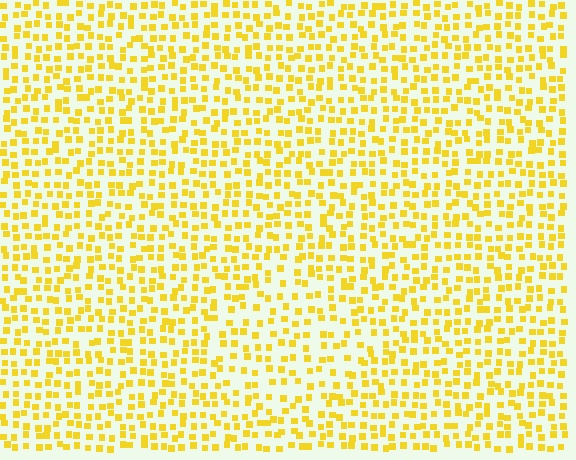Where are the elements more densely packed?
The elements are more densely packed outside the diamond boundary.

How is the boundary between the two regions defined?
The boundary is defined by a change in element density (approximately 1.4x ratio). All elements are the same color, size, and shape.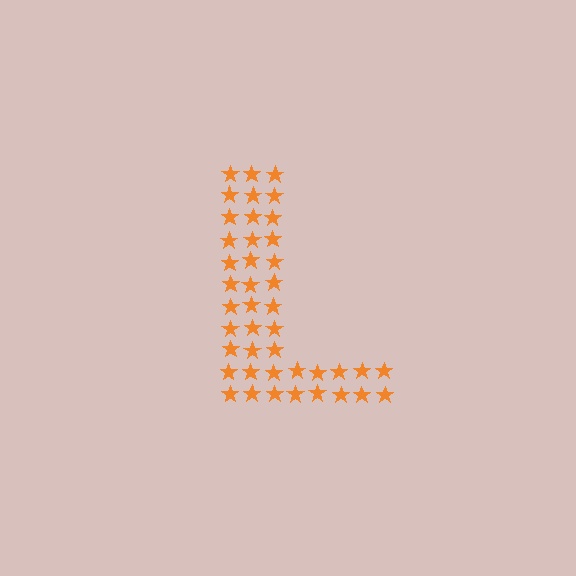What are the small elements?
The small elements are stars.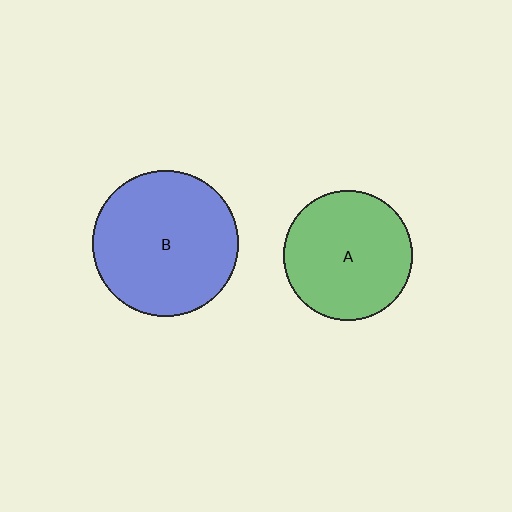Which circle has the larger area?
Circle B (blue).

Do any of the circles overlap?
No, none of the circles overlap.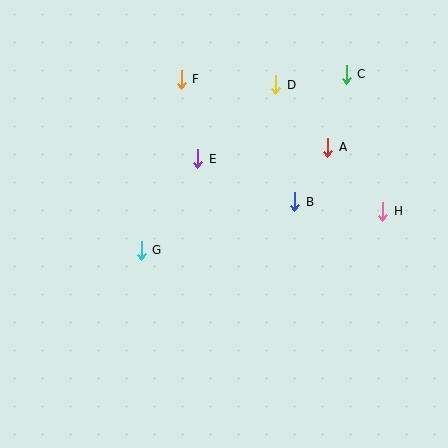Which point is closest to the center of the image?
Point E at (198, 159) is closest to the center.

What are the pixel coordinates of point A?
Point A is at (328, 147).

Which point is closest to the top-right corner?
Point C is closest to the top-right corner.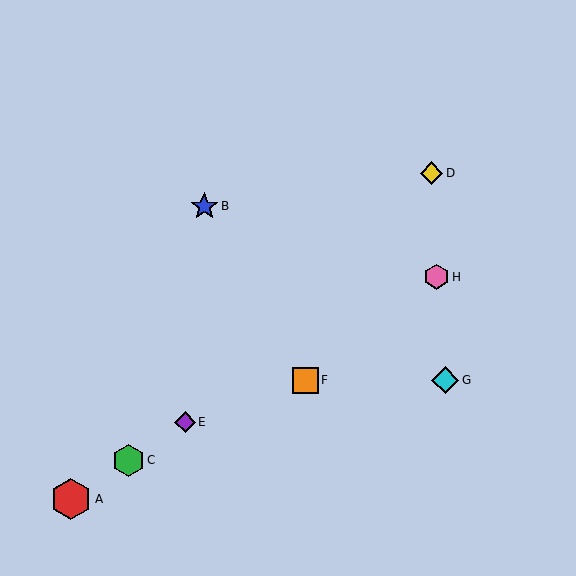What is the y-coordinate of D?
Object D is at y≈173.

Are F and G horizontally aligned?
Yes, both are at y≈380.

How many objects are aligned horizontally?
2 objects (F, G) are aligned horizontally.